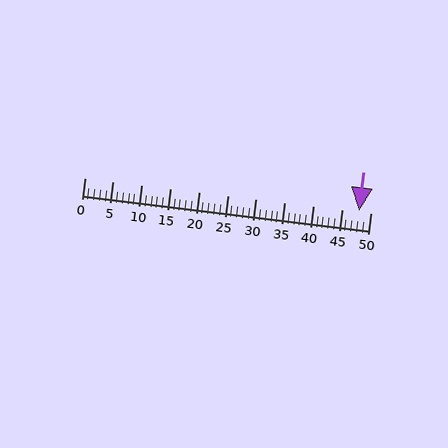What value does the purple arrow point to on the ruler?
The purple arrow points to approximately 48.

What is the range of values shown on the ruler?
The ruler shows values from 0 to 50.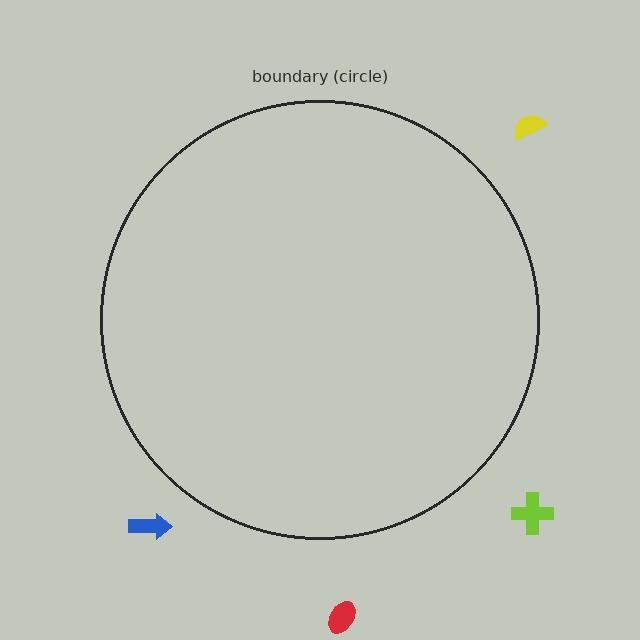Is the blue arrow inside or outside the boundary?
Outside.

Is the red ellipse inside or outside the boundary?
Outside.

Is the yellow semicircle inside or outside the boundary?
Outside.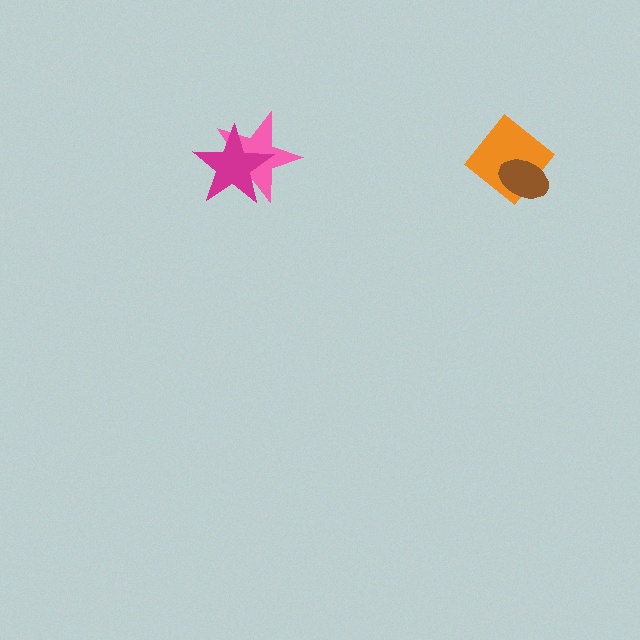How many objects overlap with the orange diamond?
1 object overlaps with the orange diamond.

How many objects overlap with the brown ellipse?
1 object overlaps with the brown ellipse.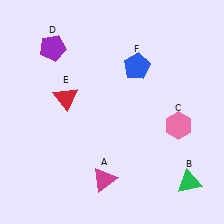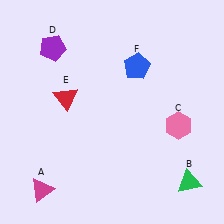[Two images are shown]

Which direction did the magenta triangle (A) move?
The magenta triangle (A) moved left.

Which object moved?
The magenta triangle (A) moved left.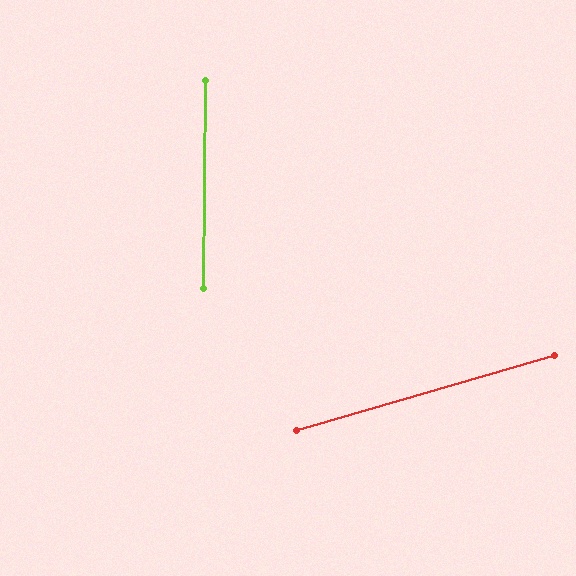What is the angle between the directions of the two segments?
Approximately 73 degrees.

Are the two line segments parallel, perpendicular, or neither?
Neither parallel nor perpendicular — they differ by about 73°.